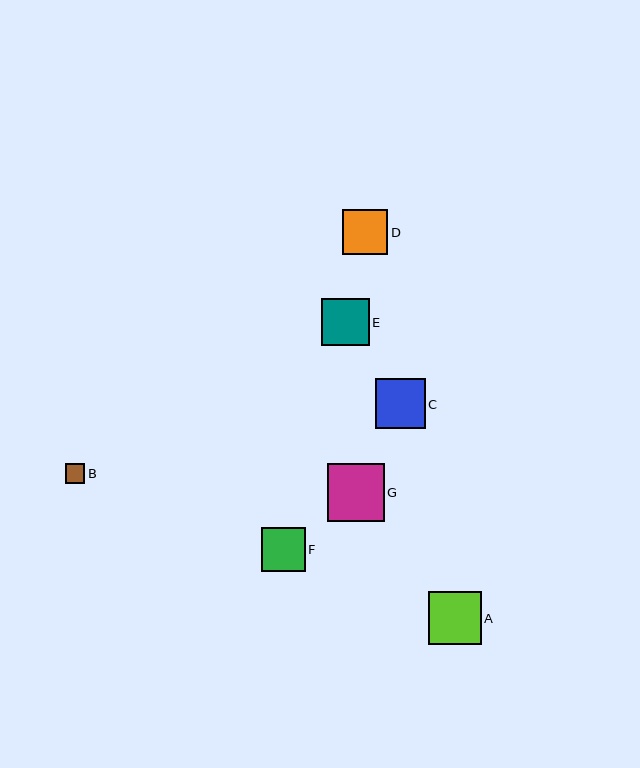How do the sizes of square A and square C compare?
Square A and square C are approximately the same size.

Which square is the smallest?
Square B is the smallest with a size of approximately 19 pixels.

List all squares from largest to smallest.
From largest to smallest: G, A, C, E, D, F, B.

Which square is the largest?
Square G is the largest with a size of approximately 57 pixels.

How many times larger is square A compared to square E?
Square A is approximately 1.1 times the size of square E.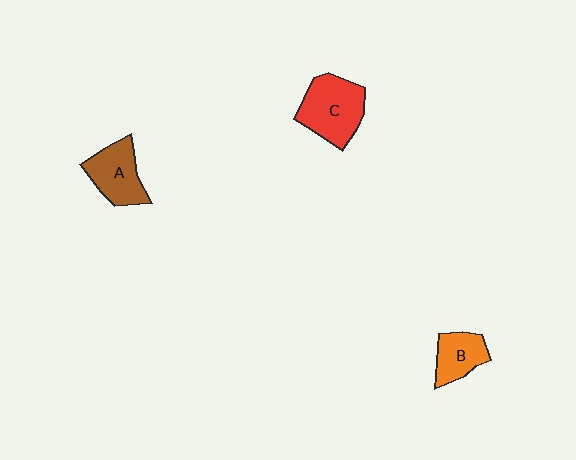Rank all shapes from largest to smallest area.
From largest to smallest: C (red), A (brown), B (orange).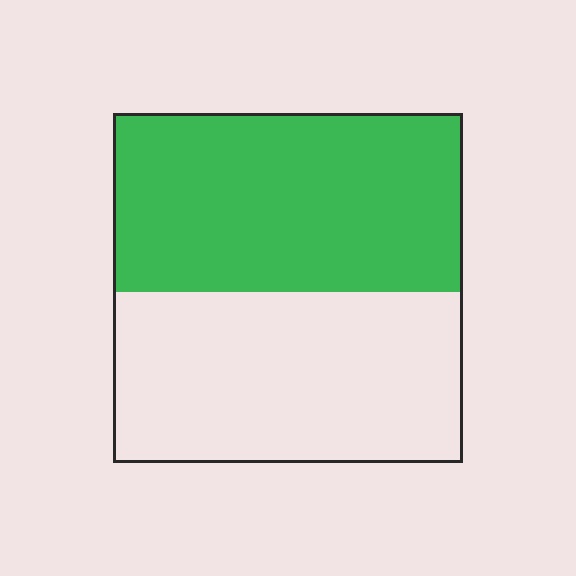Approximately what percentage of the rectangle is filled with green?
Approximately 50%.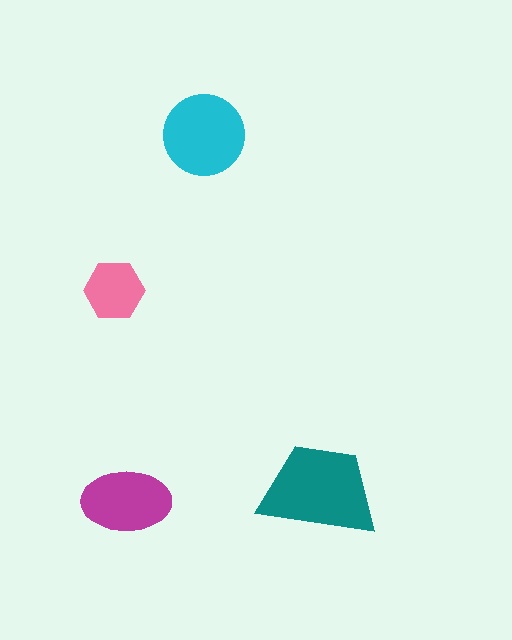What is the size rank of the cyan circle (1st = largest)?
2nd.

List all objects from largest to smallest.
The teal trapezoid, the cyan circle, the magenta ellipse, the pink hexagon.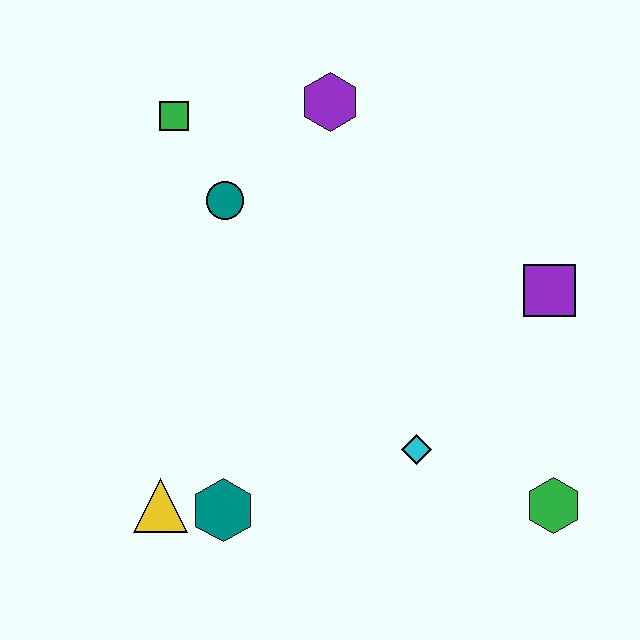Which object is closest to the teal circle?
The green square is closest to the teal circle.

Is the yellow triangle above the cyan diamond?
No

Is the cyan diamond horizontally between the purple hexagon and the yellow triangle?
No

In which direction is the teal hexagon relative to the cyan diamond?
The teal hexagon is to the left of the cyan diamond.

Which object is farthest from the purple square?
The yellow triangle is farthest from the purple square.